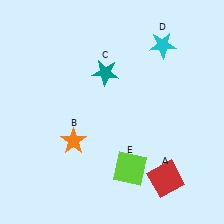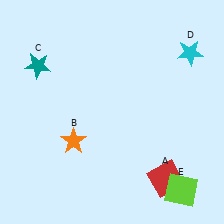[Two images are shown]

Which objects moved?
The objects that moved are: the teal star (C), the cyan star (D), the lime square (E).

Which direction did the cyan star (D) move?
The cyan star (D) moved right.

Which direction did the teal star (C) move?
The teal star (C) moved left.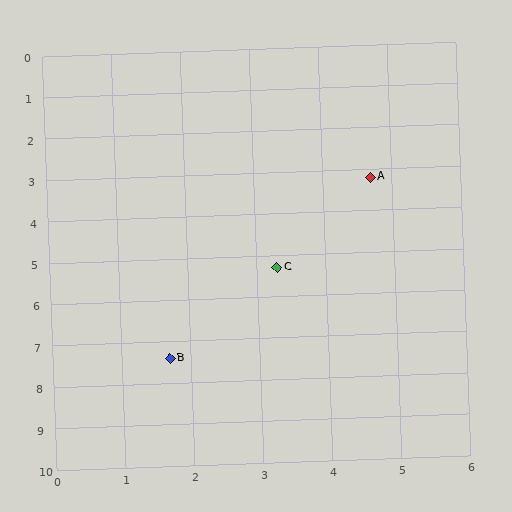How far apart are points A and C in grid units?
Points A and C are about 2.5 grid units apart.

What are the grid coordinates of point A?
Point A is at approximately (4.7, 3.2).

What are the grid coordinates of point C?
Point C is at approximately (3.3, 5.3).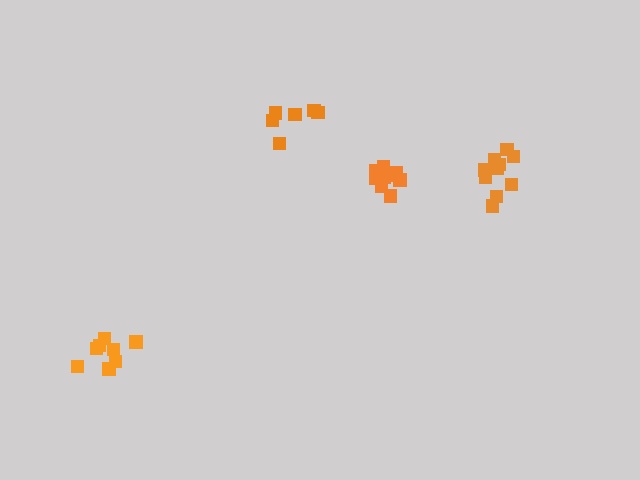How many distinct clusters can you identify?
There are 4 distinct clusters.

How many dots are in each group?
Group 1: 6 dots, Group 2: 8 dots, Group 3: 10 dots, Group 4: 9 dots (33 total).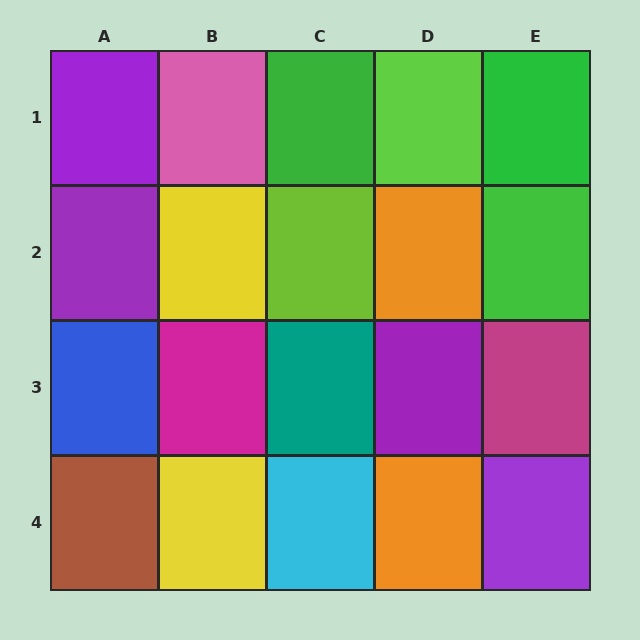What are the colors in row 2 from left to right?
Purple, yellow, lime, orange, green.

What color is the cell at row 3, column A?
Blue.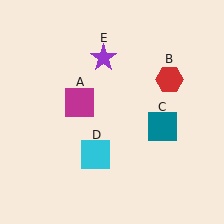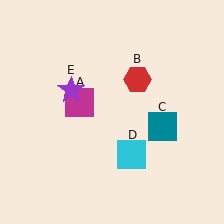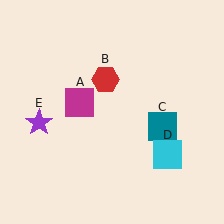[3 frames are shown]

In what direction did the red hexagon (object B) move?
The red hexagon (object B) moved left.